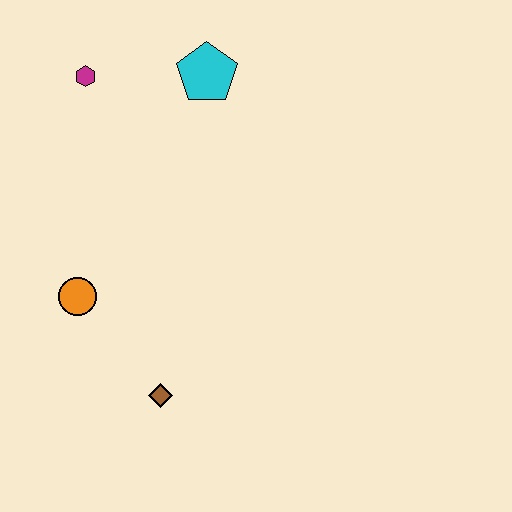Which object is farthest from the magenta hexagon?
The brown diamond is farthest from the magenta hexagon.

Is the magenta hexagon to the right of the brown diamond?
No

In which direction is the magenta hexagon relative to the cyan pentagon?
The magenta hexagon is to the left of the cyan pentagon.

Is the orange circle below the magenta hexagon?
Yes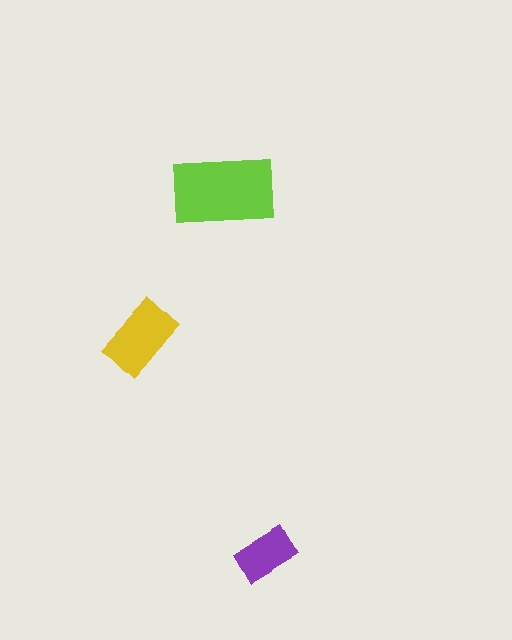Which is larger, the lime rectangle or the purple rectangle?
The lime one.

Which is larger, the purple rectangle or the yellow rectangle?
The yellow one.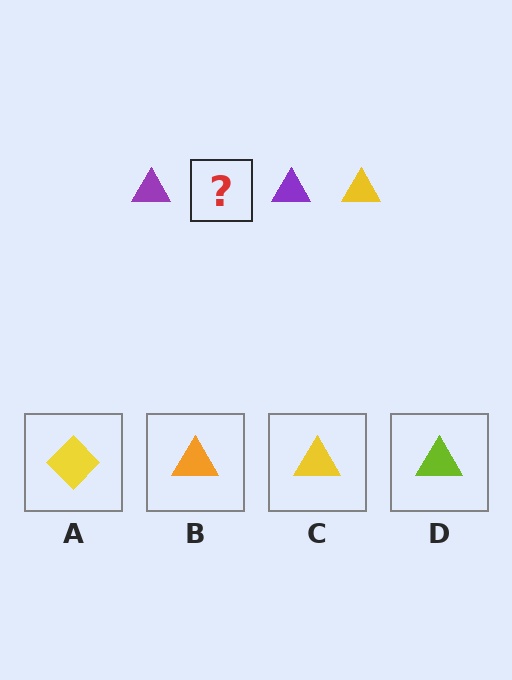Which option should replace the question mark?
Option C.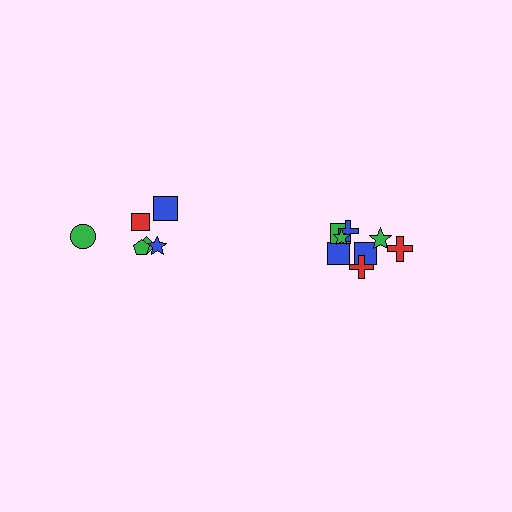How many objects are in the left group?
There are 6 objects.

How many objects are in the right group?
There are 8 objects.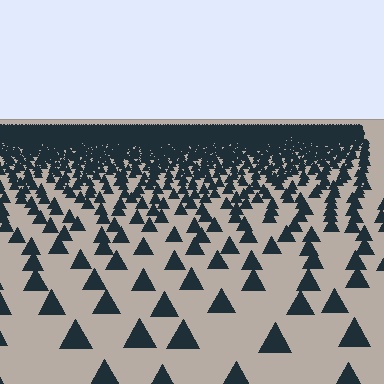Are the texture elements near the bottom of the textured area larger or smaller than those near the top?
Larger. Near the bottom, elements are closer to the viewer and appear at a bigger on-screen size.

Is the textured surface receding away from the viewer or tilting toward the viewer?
The surface is receding away from the viewer. Texture elements get smaller and denser toward the top.